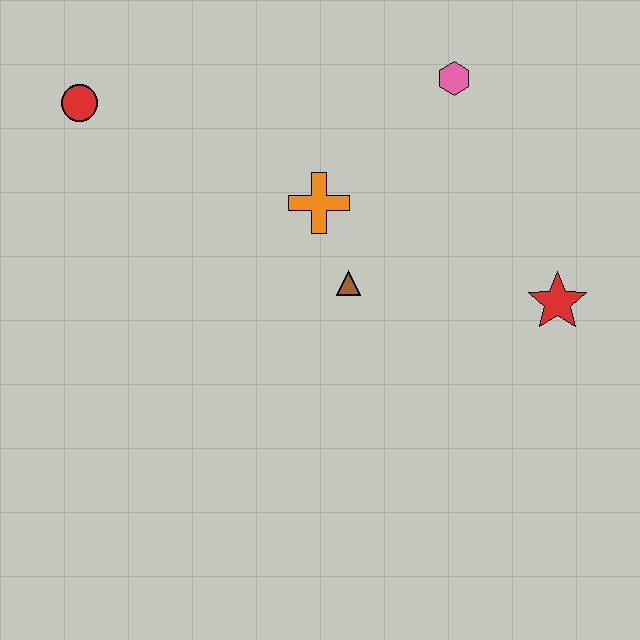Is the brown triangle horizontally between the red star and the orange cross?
Yes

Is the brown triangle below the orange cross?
Yes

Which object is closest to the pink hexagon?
The orange cross is closest to the pink hexagon.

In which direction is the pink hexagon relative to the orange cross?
The pink hexagon is to the right of the orange cross.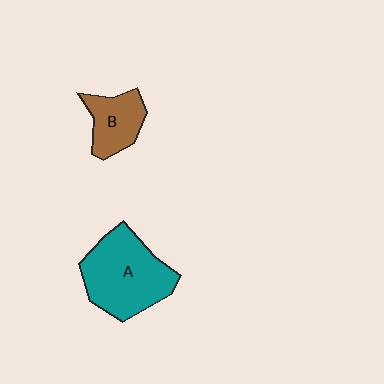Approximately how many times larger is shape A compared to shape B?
Approximately 1.9 times.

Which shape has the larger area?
Shape A (teal).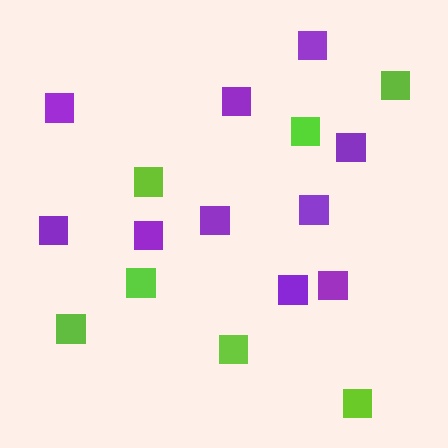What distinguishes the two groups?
There are 2 groups: one group of purple squares (10) and one group of lime squares (7).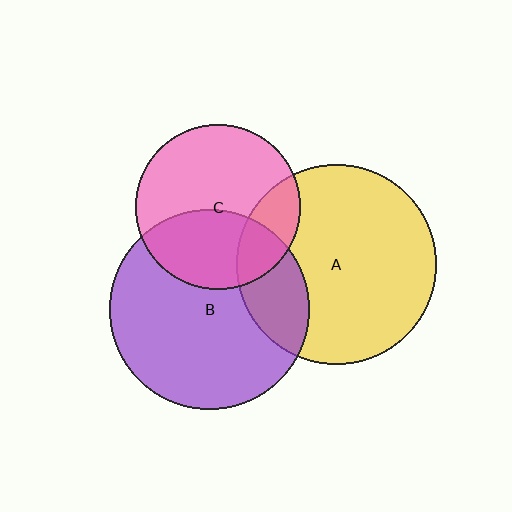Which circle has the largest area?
Circle A (yellow).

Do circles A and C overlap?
Yes.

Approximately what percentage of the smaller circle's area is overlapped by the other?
Approximately 20%.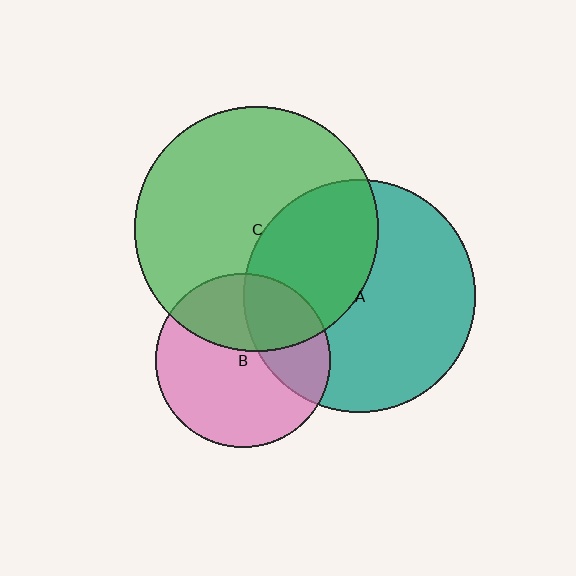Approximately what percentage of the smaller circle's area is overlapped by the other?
Approximately 35%.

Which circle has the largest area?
Circle C (green).